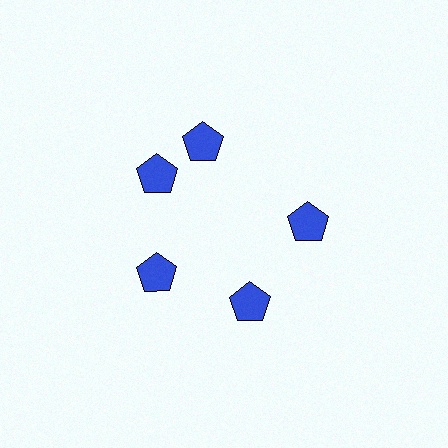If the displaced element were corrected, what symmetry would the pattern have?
It would have 5-fold rotational symmetry — the pattern would map onto itself every 72 degrees.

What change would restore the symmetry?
The symmetry would be restored by rotating it back into even spacing with its neighbors so that all 5 pentagons sit at equal angles and equal distance from the center.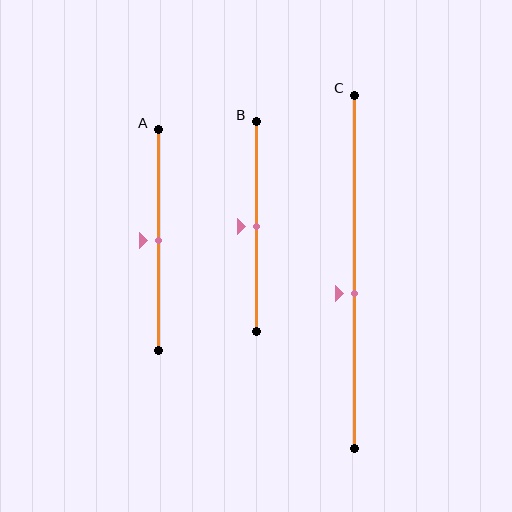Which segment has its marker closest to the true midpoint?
Segment A has its marker closest to the true midpoint.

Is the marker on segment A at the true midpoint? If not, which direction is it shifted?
Yes, the marker on segment A is at the true midpoint.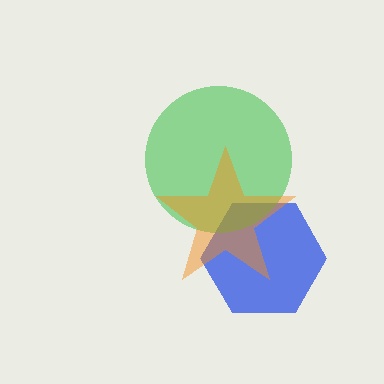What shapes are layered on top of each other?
The layered shapes are: a blue hexagon, a green circle, an orange star.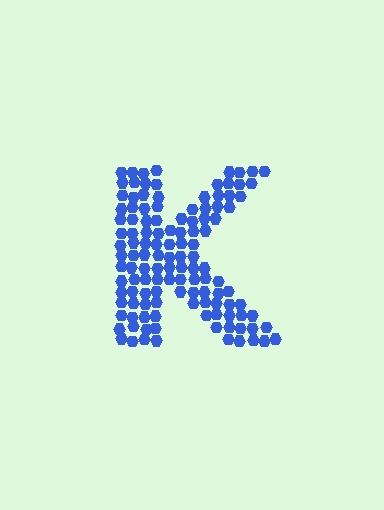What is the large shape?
The large shape is the letter K.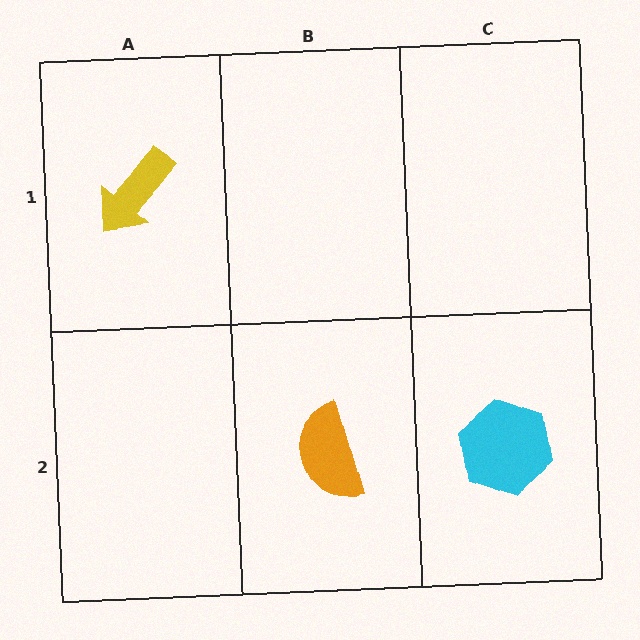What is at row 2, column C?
A cyan hexagon.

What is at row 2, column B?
An orange semicircle.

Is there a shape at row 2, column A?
No, that cell is empty.